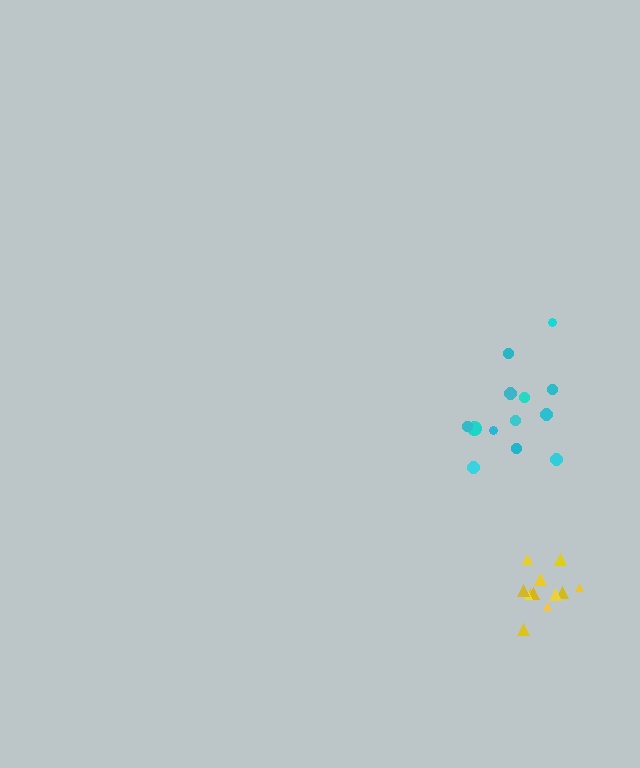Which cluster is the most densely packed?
Yellow.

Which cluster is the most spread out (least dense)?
Cyan.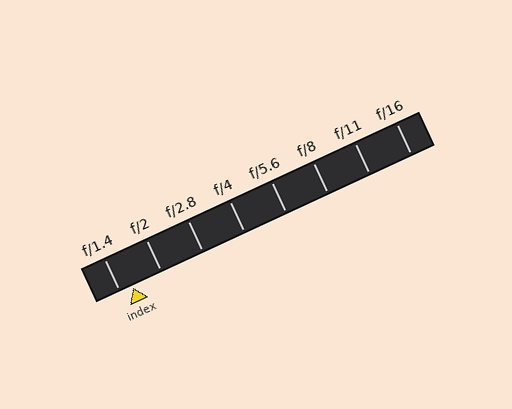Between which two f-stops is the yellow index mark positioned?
The index mark is between f/1.4 and f/2.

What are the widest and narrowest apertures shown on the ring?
The widest aperture shown is f/1.4 and the narrowest is f/16.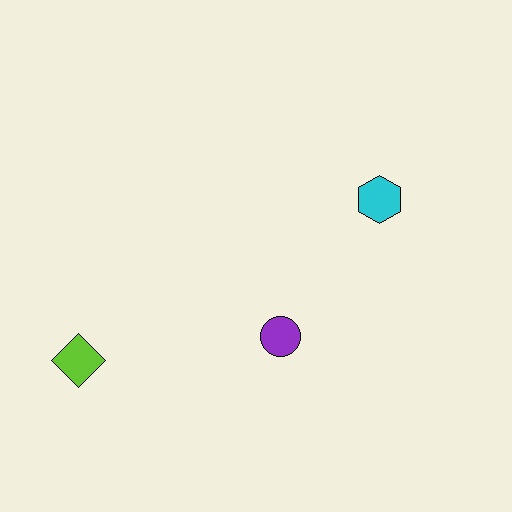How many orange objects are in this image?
There are no orange objects.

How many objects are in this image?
There are 3 objects.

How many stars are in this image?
There are no stars.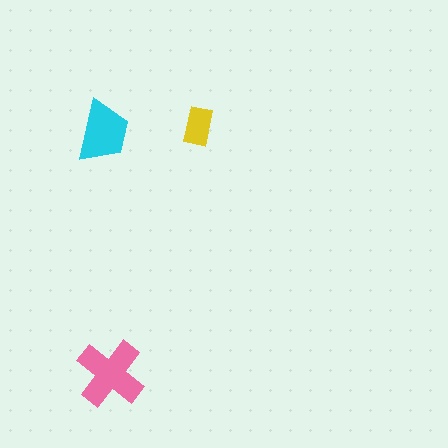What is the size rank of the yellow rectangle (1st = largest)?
3rd.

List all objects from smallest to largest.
The yellow rectangle, the cyan trapezoid, the pink cross.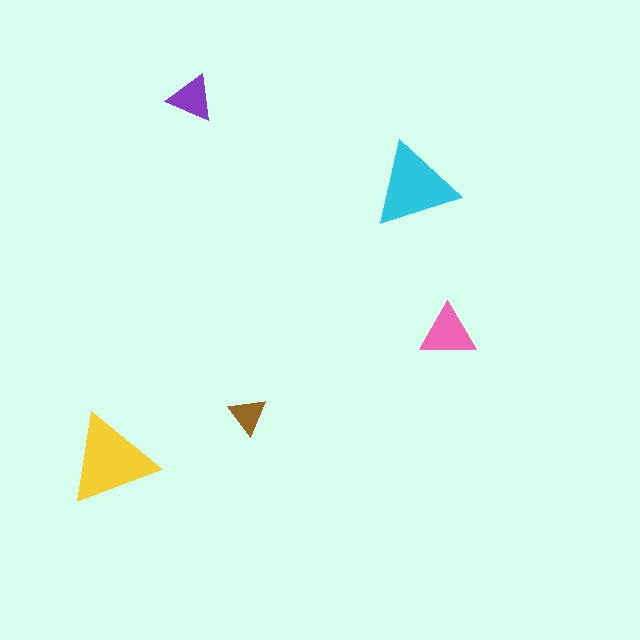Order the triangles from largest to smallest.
the yellow one, the cyan one, the pink one, the purple one, the brown one.